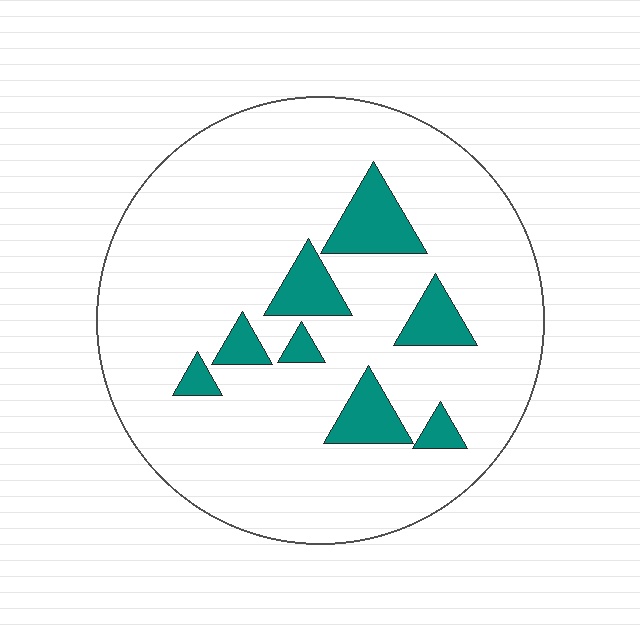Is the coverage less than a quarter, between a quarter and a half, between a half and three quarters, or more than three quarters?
Less than a quarter.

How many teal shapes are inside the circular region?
8.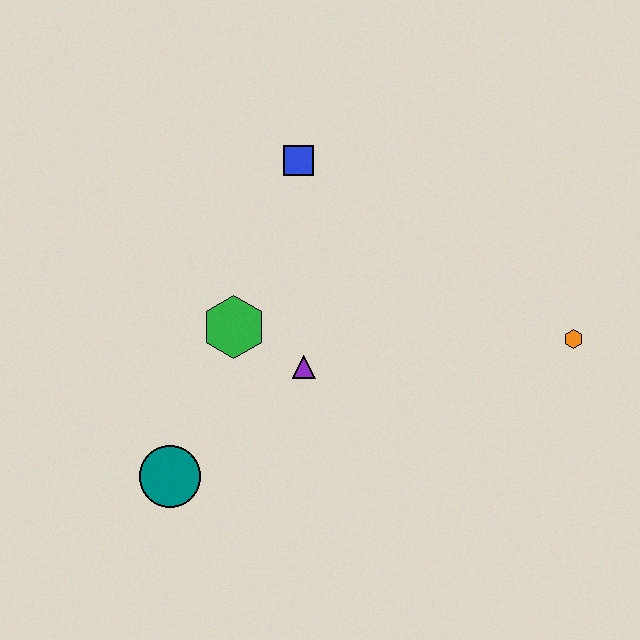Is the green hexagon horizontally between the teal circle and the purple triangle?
Yes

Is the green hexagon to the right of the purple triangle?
No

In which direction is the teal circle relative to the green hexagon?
The teal circle is below the green hexagon.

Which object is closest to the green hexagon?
The purple triangle is closest to the green hexagon.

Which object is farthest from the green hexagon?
The orange hexagon is farthest from the green hexagon.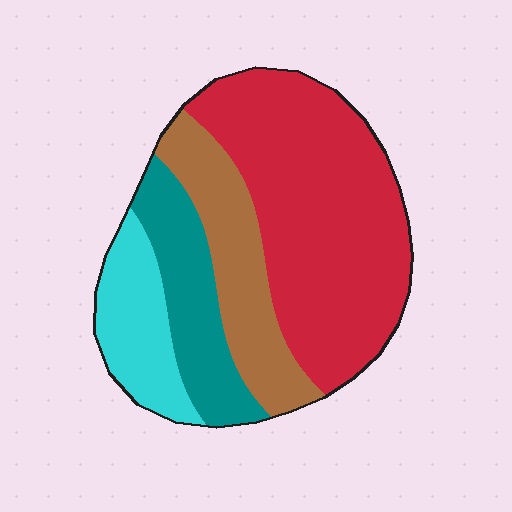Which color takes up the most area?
Red, at roughly 50%.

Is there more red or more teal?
Red.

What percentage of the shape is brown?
Brown takes up about one fifth (1/5) of the shape.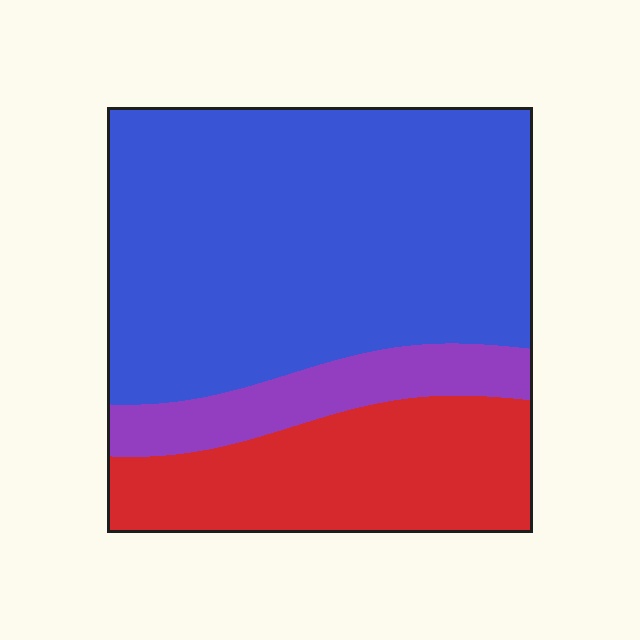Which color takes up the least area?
Purple, at roughly 10%.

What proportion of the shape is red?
Red takes up between a sixth and a third of the shape.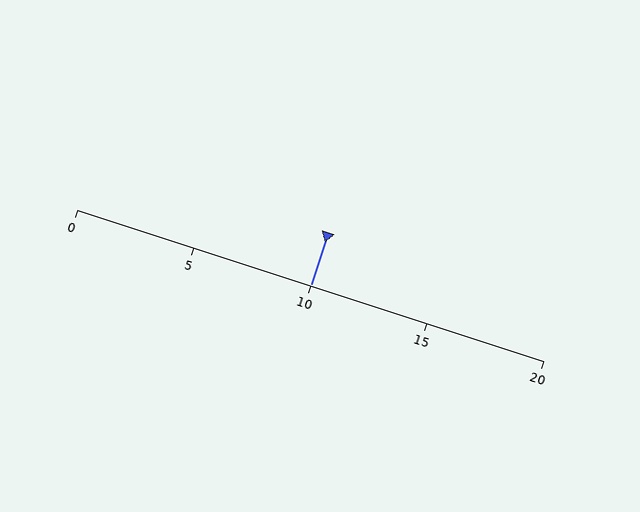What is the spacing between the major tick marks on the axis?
The major ticks are spaced 5 apart.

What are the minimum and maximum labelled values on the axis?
The axis runs from 0 to 20.